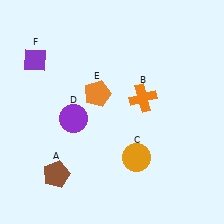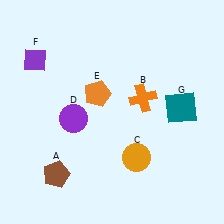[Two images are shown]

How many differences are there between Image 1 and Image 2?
There is 1 difference between the two images.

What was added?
A teal square (G) was added in Image 2.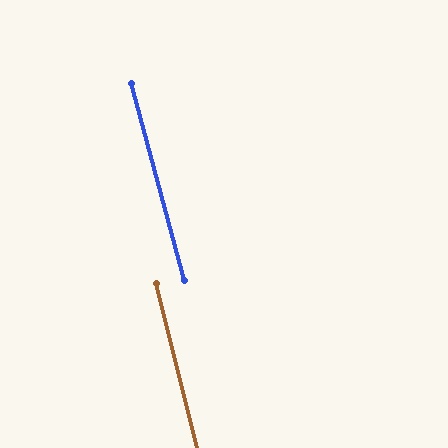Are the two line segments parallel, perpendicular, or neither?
Parallel — their directions differ by only 1.1°.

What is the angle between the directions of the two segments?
Approximately 1 degree.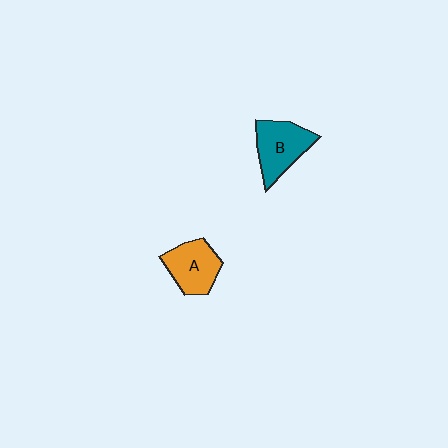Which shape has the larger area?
Shape B (teal).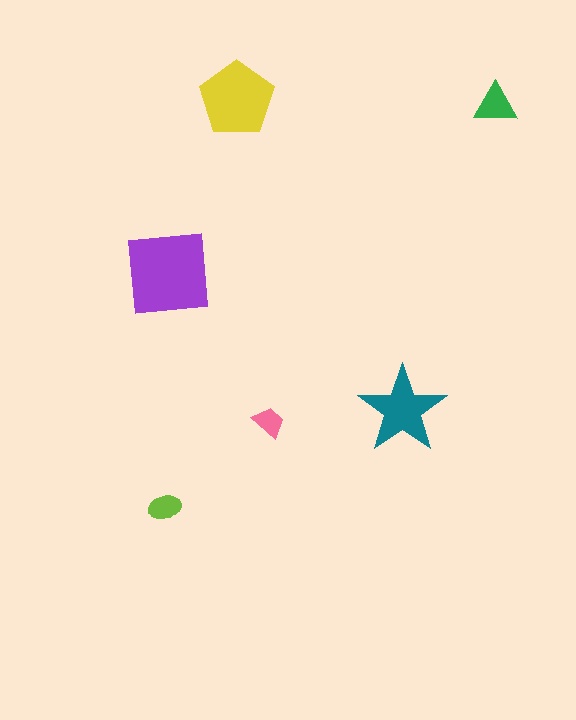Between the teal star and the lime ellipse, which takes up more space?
The teal star.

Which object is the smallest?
The pink trapezoid.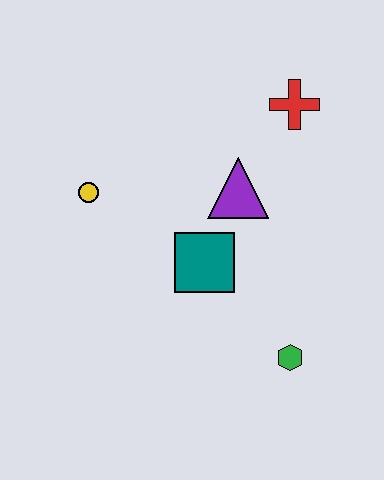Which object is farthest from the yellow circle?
The green hexagon is farthest from the yellow circle.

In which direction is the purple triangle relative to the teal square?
The purple triangle is above the teal square.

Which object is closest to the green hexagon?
The teal square is closest to the green hexagon.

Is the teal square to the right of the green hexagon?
No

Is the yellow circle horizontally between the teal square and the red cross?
No